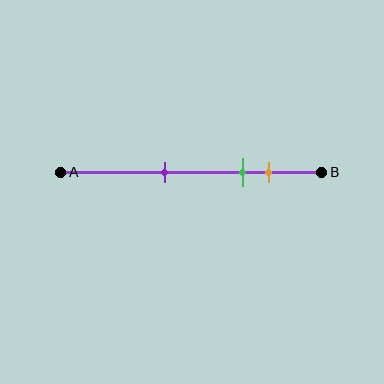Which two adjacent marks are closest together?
The green and orange marks are the closest adjacent pair.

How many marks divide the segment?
There are 3 marks dividing the segment.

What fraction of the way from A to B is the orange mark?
The orange mark is approximately 80% (0.8) of the way from A to B.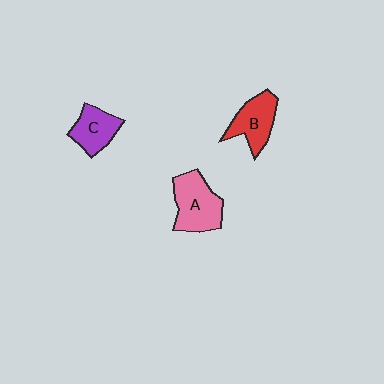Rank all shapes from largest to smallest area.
From largest to smallest: A (pink), B (red), C (purple).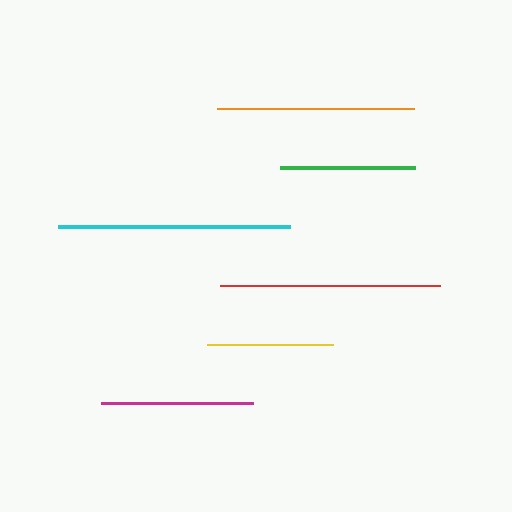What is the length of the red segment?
The red segment is approximately 221 pixels long.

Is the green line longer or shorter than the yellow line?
The green line is longer than the yellow line.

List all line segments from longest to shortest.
From longest to shortest: cyan, red, orange, magenta, green, yellow.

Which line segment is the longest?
The cyan line is the longest at approximately 233 pixels.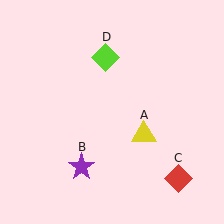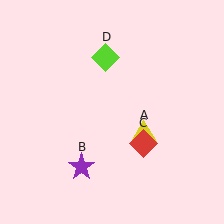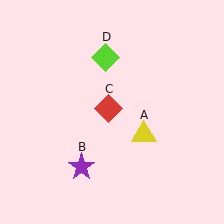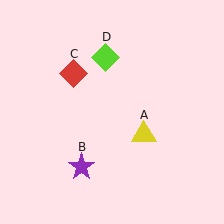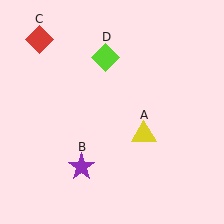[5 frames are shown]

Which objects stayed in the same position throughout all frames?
Yellow triangle (object A) and purple star (object B) and lime diamond (object D) remained stationary.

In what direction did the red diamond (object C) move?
The red diamond (object C) moved up and to the left.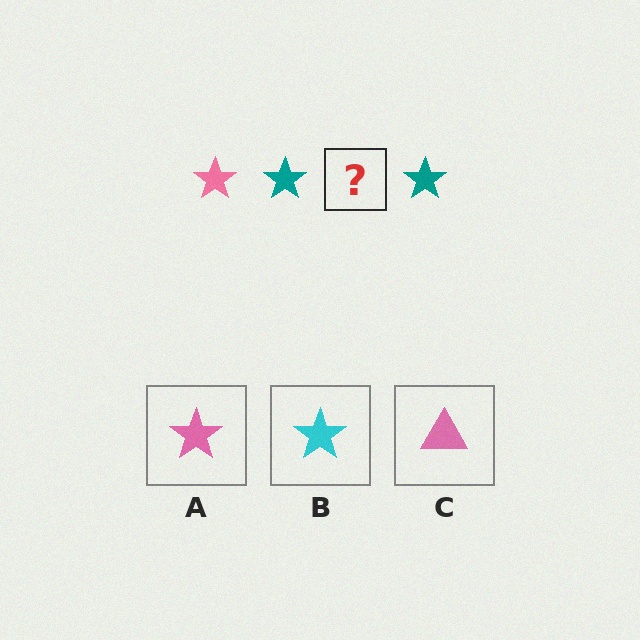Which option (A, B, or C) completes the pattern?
A.